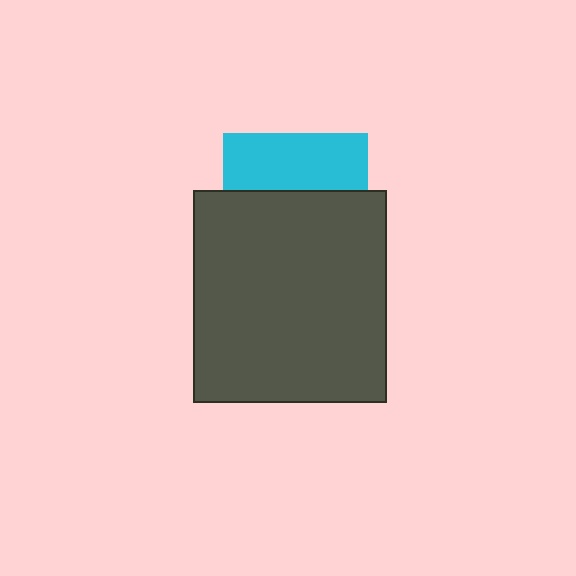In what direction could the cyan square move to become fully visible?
The cyan square could move up. That would shift it out from behind the dark gray rectangle entirely.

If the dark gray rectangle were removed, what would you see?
You would see the complete cyan square.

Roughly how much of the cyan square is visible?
A small part of it is visible (roughly 39%).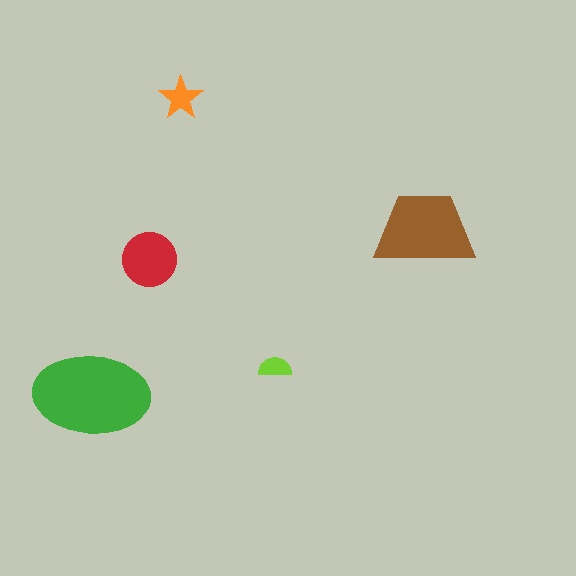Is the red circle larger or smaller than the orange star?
Larger.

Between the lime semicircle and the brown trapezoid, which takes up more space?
The brown trapezoid.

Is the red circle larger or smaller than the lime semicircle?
Larger.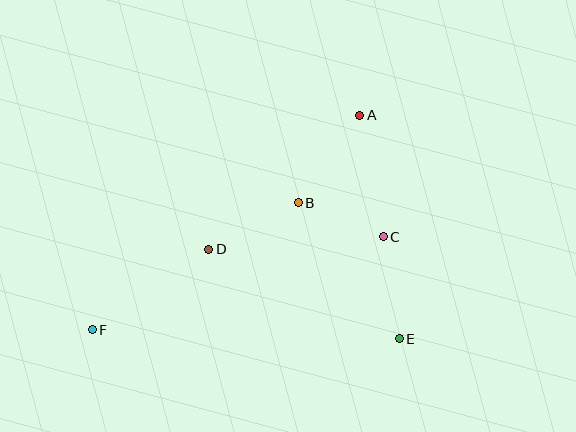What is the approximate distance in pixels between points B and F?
The distance between B and F is approximately 242 pixels.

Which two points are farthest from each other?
Points A and F are farthest from each other.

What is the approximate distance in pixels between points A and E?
The distance between A and E is approximately 227 pixels.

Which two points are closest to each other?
Points B and C are closest to each other.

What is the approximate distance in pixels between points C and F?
The distance between C and F is approximately 305 pixels.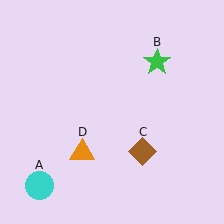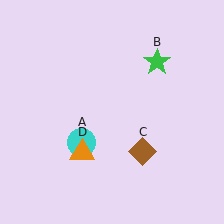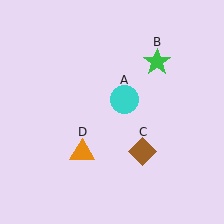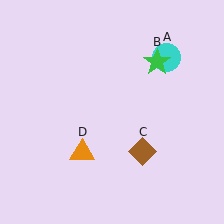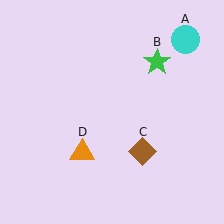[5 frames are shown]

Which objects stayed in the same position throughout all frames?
Green star (object B) and brown diamond (object C) and orange triangle (object D) remained stationary.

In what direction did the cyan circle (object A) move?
The cyan circle (object A) moved up and to the right.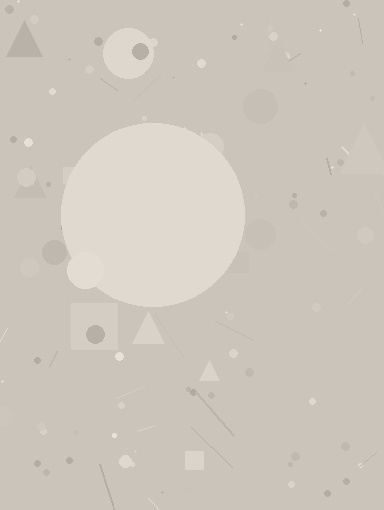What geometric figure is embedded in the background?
A circle is embedded in the background.